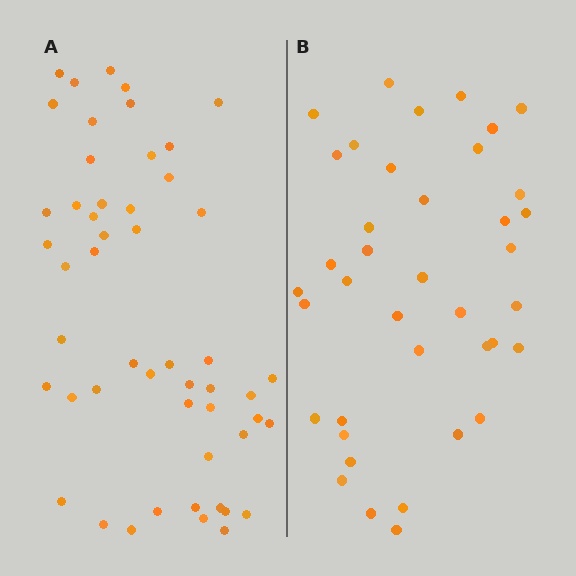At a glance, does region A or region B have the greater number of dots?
Region A (the left region) has more dots.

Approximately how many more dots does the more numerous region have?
Region A has roughly 12 or so more dots than region B.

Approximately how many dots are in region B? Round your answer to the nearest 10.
About 40 dots. (The exact count is 39, which rounds to 40.)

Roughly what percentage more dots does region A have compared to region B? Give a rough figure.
About 30% more.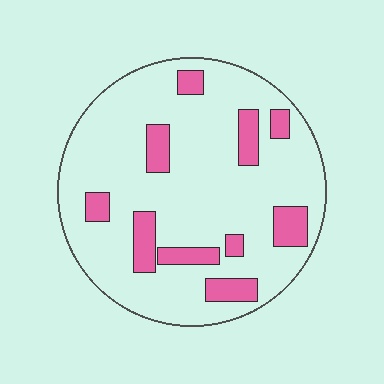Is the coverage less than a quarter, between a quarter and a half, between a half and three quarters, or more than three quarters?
Less than a quarter.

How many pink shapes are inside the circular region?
10.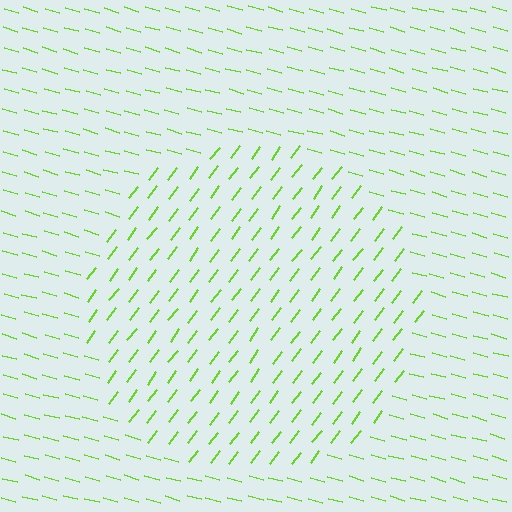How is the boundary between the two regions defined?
The boundary is defined purely by a change in line orientation (approximately 69 degrees difference). All lines are the same color and thickness.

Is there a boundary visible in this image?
Yes, there is a texture boundary formed by a change in line orientation.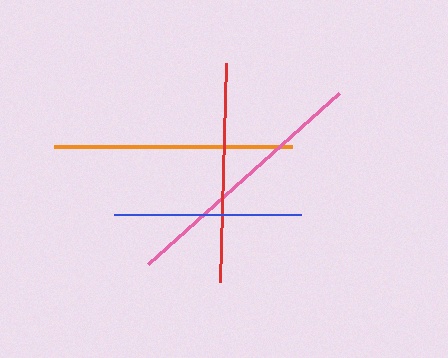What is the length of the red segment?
The red segment is approximately 220 pixels long.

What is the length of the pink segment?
The pink segment is approximately 257 pixels long.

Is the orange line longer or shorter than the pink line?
The pink line is longer than the orange line.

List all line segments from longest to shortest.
From longest to shortest: pink, orange, red, blue.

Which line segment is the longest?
The pink line is the longest at approximately 257 pixels.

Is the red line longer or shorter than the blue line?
The red line is longer than the blue line.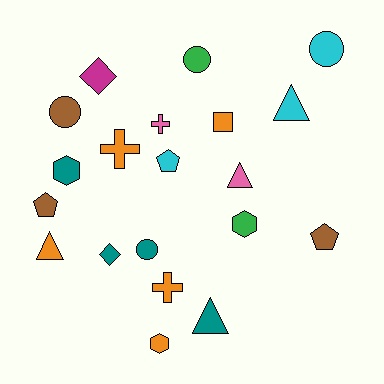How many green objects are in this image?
There are 2 green objects.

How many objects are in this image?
There are 20 objects.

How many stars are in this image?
There are no stars.